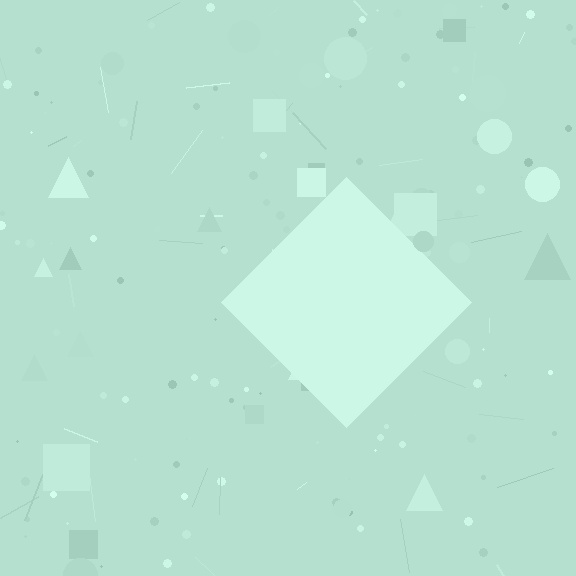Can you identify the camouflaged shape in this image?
The camouflaged shape is a diamond.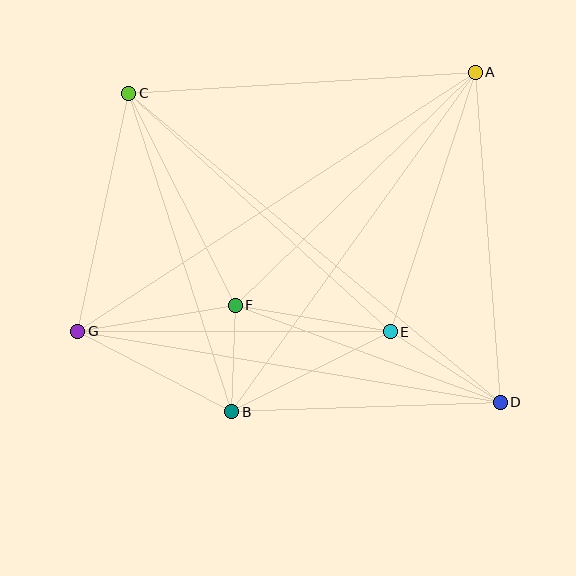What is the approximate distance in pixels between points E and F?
The distance between E and F is approximately 157 pixels.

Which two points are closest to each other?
Points B and F are closest to each other.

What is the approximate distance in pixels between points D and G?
The distance between D and G is approximately 428 pixels.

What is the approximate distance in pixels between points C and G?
The distance between C and G is approximately 243 pixels.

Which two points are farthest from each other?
Points C and D are farthest from each other.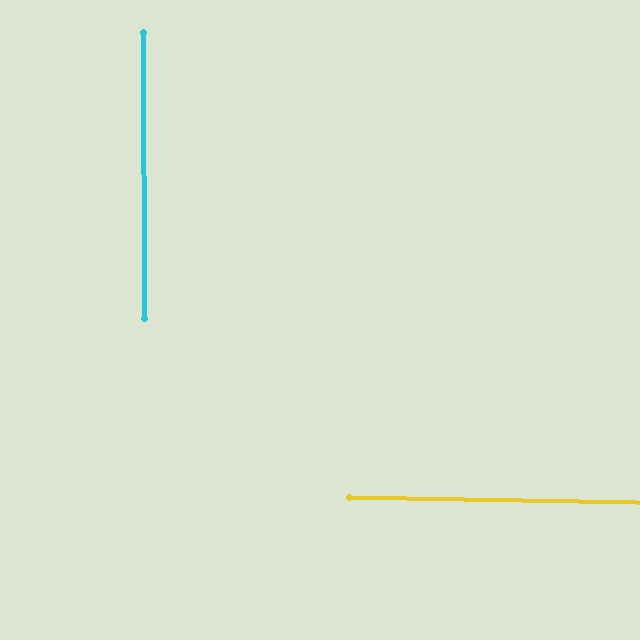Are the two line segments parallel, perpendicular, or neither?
Perpendicular — they meet at approximately 89°.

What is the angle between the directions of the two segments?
Approximately 89 degrees.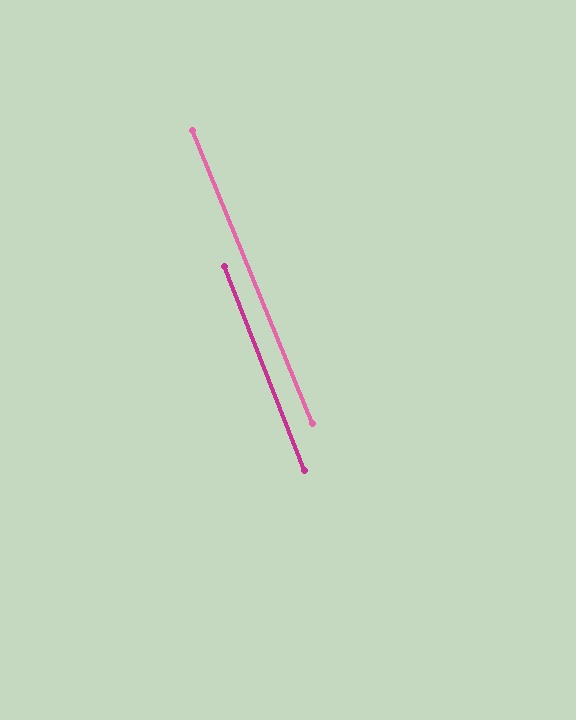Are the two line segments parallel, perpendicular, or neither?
Parallel — their directions differ by only 0.9°.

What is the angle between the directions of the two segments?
Approximately 1 degree.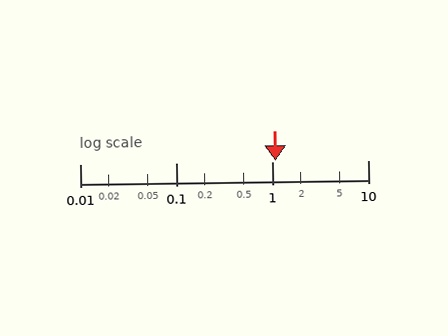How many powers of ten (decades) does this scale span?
The scale spans 3 decades, from 0.01 to 10.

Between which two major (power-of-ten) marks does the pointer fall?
The pointer is between 1 and 10.